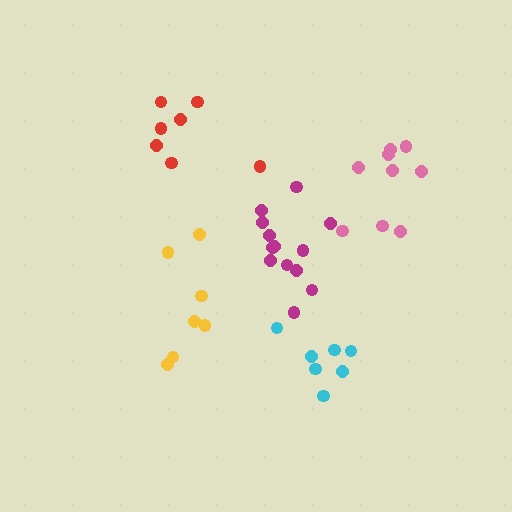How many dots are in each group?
Group 1: 13 dots, Group 2: 9 dots, Group 3: 7 dots, Group 4: 7 dots, Group 5: 7 dots (43 total).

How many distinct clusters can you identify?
There are 5 distinct clusters.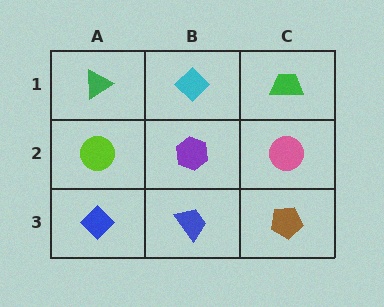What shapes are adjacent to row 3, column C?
A pink circle (row 2, column C), a blue trapezoid (row 3, column B).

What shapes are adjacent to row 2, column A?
A green triangle (row 1, column A), a blue diamond (row 3, column A), a purple hexagon (row 2, column B).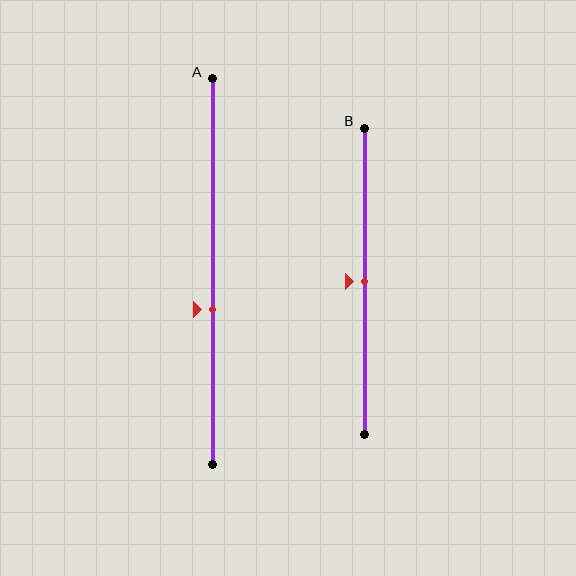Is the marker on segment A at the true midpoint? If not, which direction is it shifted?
No, the marker on segment A is shifted downward by about 10% of the segment length.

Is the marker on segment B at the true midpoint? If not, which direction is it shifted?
Yes, the marker on segment B is at the true midpoint.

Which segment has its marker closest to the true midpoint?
Segment B has its marker closest to the true midpoint.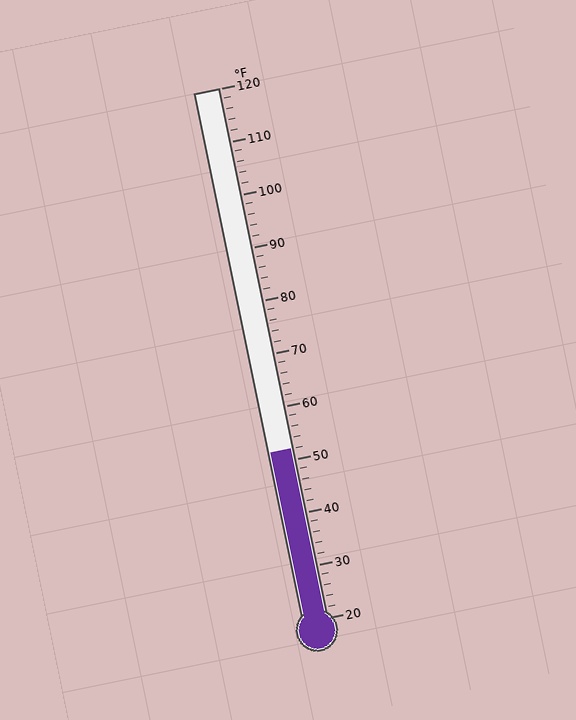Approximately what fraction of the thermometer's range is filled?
The thermometer is filled to approximately 30% of its range.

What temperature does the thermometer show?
The thermometer shows approximately 52°F.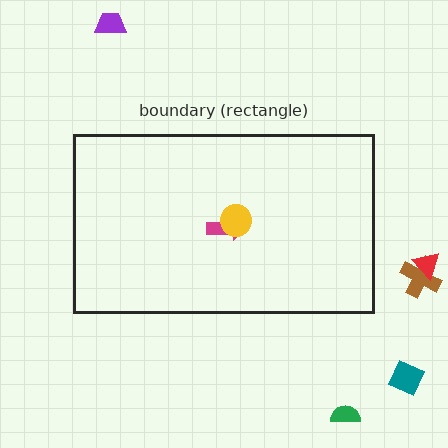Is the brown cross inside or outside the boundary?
Outside.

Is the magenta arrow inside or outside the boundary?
Inside.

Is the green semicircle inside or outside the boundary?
Outside.